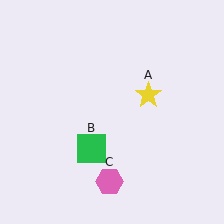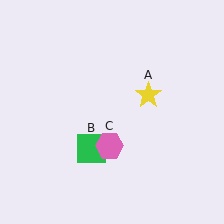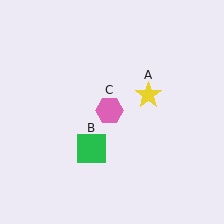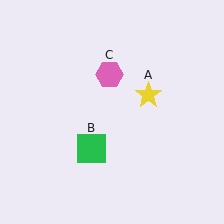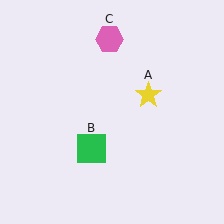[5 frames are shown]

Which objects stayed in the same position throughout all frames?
Yellow star (object A) and green square (object B) remained stationary.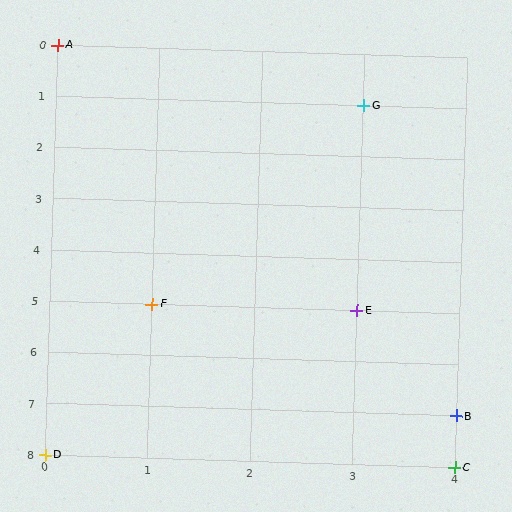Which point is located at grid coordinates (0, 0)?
Point A is at (0, 0).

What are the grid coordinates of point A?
Point A is at grid coordinates (0, 0).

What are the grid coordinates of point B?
Point B is at grid coordinates (4, 7).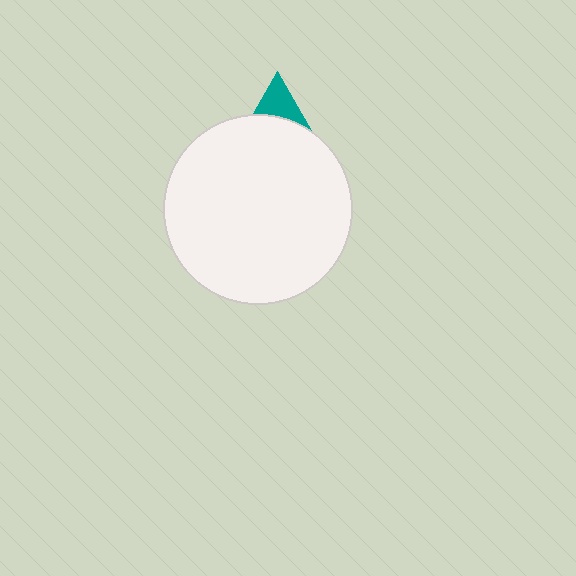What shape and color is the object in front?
The object in front is a white circle.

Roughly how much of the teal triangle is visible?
A small part of it is visible (roughly 33%).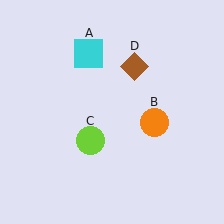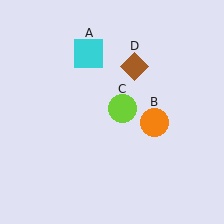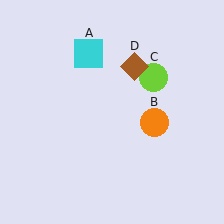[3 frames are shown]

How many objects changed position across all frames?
1 object changed position: lime circle (object C).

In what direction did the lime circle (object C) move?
The lime circle (object C) moved up and to the right.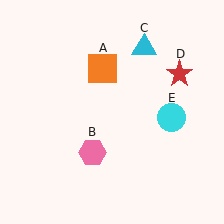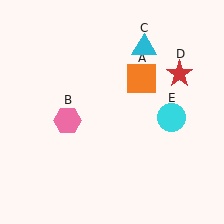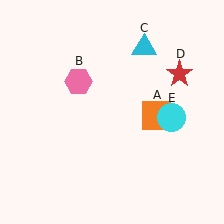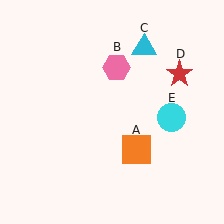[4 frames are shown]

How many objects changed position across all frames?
2 objects changed position: orange square (object A), pink hexagon (object B).